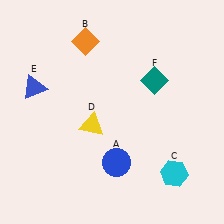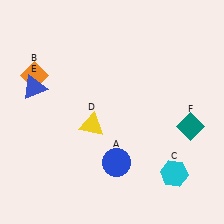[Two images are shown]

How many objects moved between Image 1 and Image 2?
2 objects moved between the two images.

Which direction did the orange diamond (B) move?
The orange diamond (B) moved left.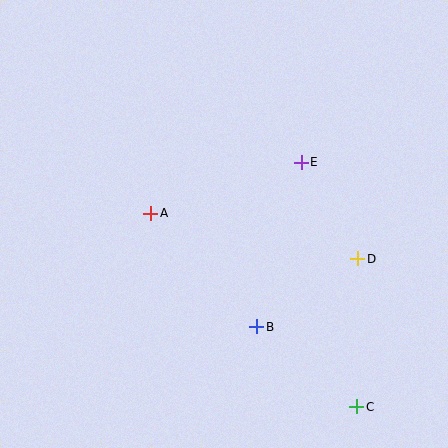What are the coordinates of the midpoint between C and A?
The midpoint between C and A is at (254, 310).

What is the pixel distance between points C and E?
The distance between C and E is 251 pixels.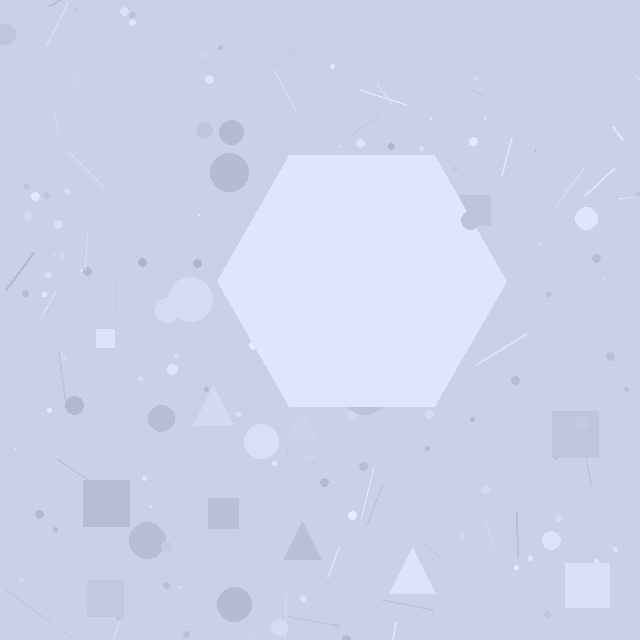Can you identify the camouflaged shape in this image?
The camouflaged shape is a hexagon.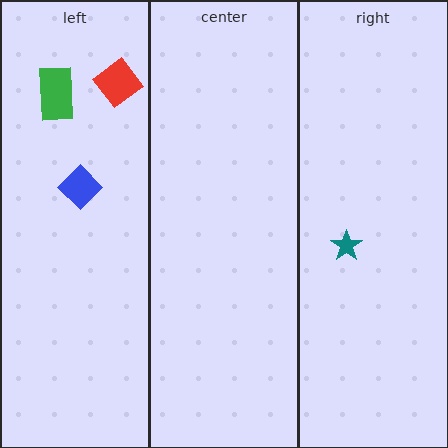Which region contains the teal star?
The right region.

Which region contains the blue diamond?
The left region.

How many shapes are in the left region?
3.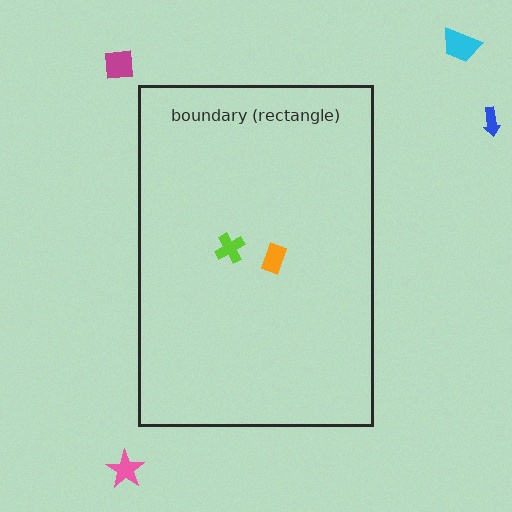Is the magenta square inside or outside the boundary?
Outside.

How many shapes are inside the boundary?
2 inside, 4 outside.